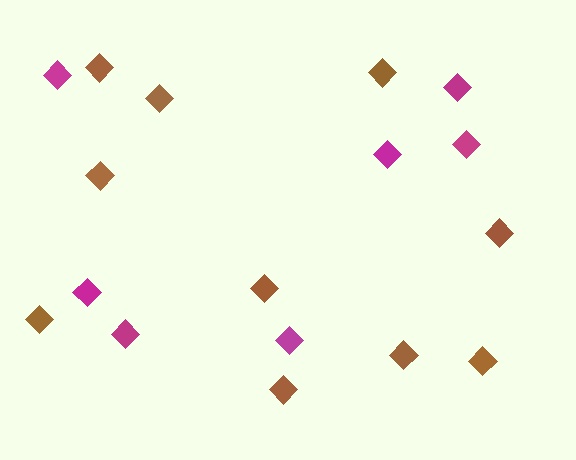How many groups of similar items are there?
There are 2 groups: one group of brown diamonds (10) and one group of magenta diamonds (7).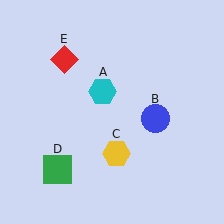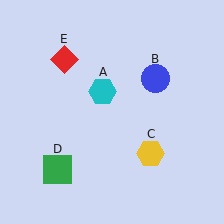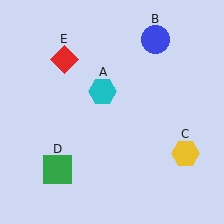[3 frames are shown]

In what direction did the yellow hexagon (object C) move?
The yellow hexagon (object C) moved right.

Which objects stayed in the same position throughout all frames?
Cyan hexagon (object A) and green square (object D) and red diamond (object E) remained stationary.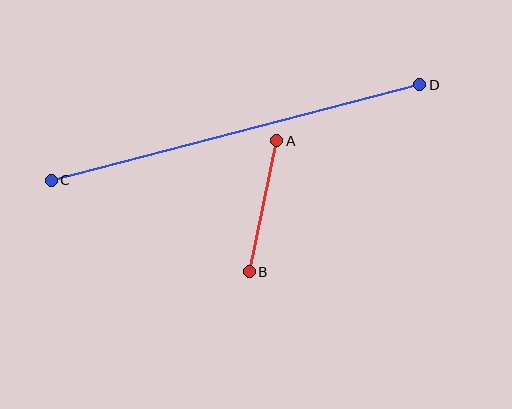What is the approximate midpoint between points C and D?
The midpoint is at approximately (236, 132) pixels.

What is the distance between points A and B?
The distance is approximately 134 pixels.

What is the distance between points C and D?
The distance is approximately 381 pixels.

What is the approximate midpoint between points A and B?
The midpoint is at approximately (263, 206) pixels.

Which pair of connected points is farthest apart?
Points C and D are farthest apart.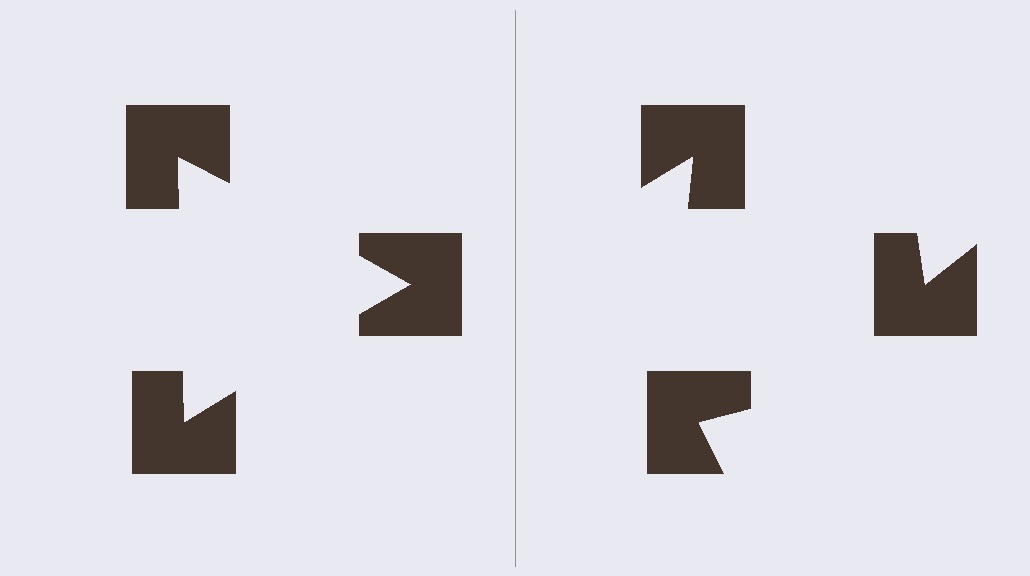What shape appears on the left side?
An illusory triangle.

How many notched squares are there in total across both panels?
6 — 3 on each side.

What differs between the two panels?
The notched squares are positioned identically on both sides; only the wedge orientations differ. On the left they align to a triangle; on the right they are misaligned.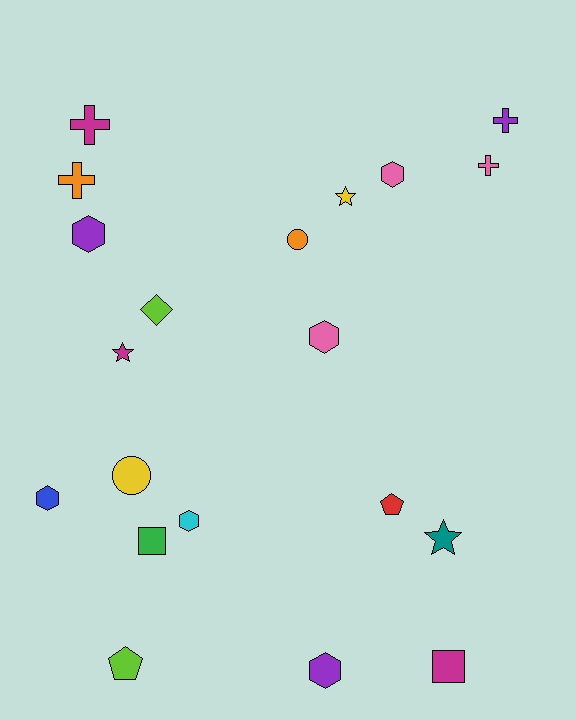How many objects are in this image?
There are 20 objects.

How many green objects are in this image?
There is 1 green object.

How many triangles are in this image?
There are no triangles.